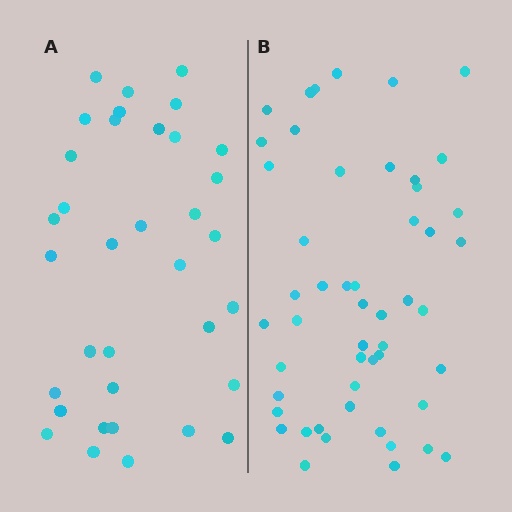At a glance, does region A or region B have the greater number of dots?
Region B (the right region) has more dots.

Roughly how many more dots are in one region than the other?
Region B has approximately 15 more dots than region A.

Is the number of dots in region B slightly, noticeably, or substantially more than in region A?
Region B has substantially more. The ratio is roughly 1.5 to 1.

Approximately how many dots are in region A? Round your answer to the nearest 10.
About 40 dots. (The exact count is 35, which rounds to 40.)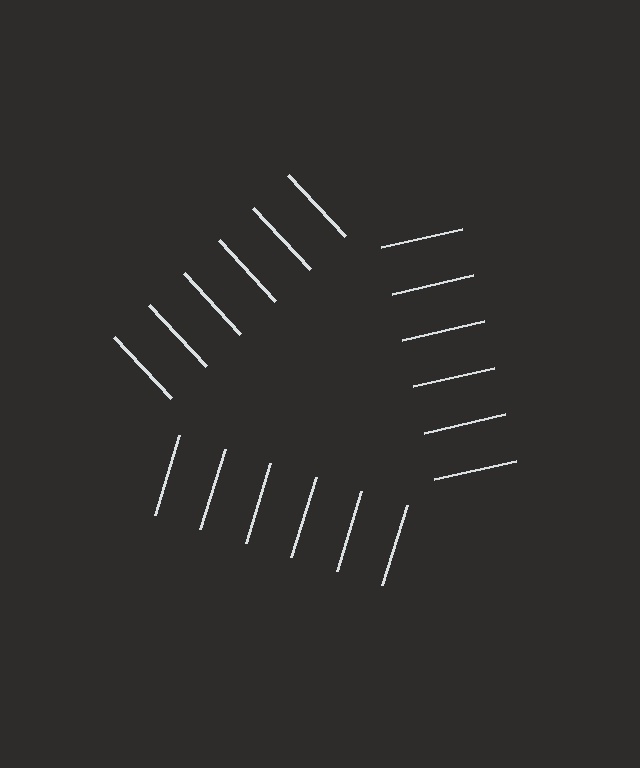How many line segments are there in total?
18 — 6 along each of the 3 edges.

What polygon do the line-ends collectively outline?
An illusory triangle — the line segments terminate on its edges but no continuous stroke is drawn.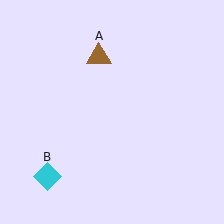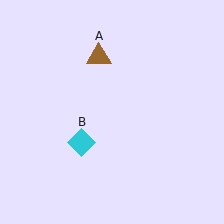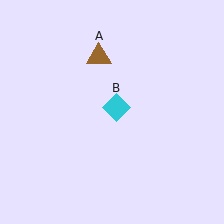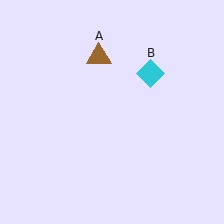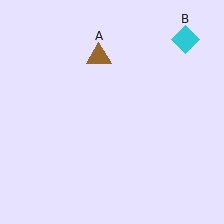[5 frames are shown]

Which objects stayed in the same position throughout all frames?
Brown triangle (object A) remained stationary.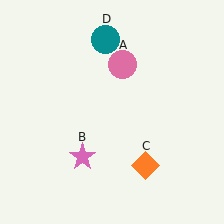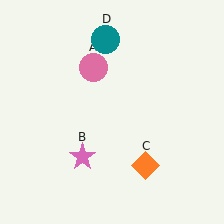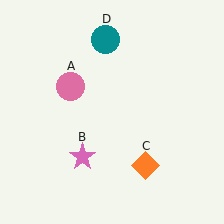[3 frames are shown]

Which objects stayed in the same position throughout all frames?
Pink star (object B) and orange diamond (object C) and teal circle (object D) remained stationary.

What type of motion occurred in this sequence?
The pink circle (object A) rotated counterclockwise around the center of the scene.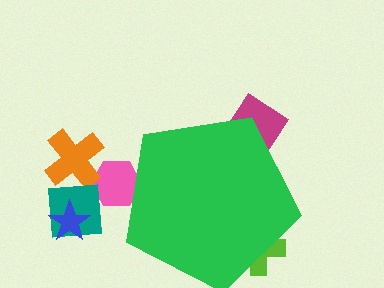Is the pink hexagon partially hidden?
Yes, the pink hexagon is partially hidden behind the green pentagon.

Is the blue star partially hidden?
No, the blue star is fully visible.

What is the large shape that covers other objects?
A green pentagon.